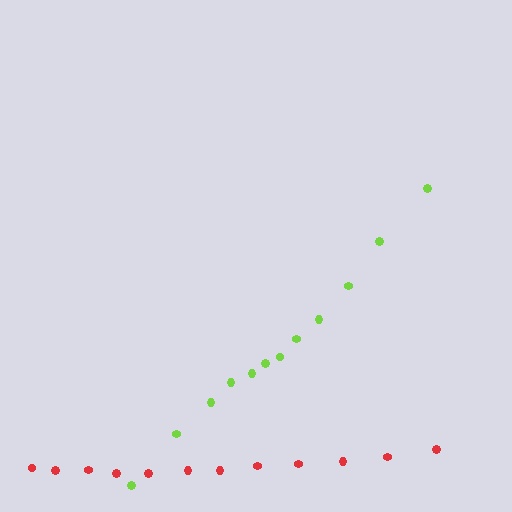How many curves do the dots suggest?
There are 2 distinct paths.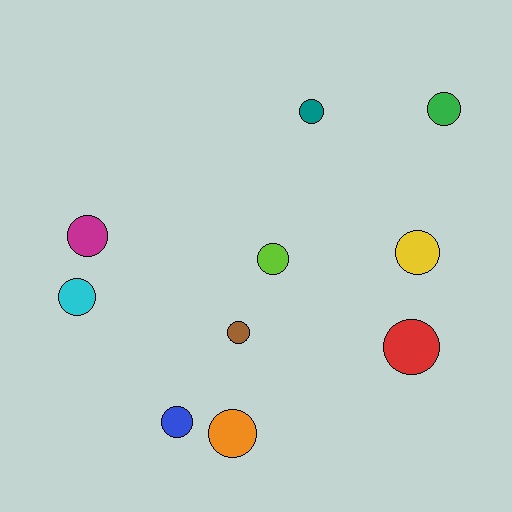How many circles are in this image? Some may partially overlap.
There are 10 circles.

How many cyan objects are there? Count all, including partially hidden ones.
There is 1 cyan object.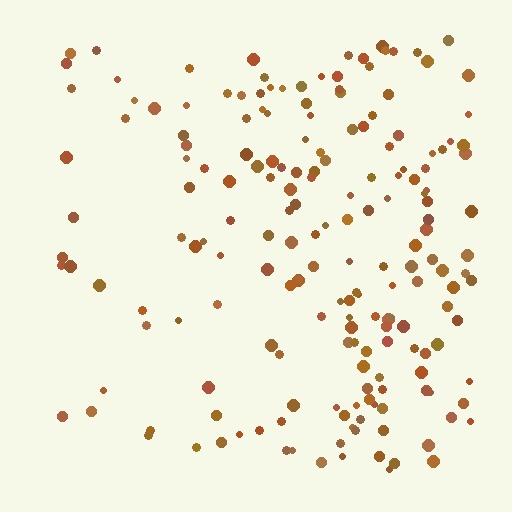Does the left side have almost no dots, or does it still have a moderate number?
Still a moderate number, just noticeably fewer than the right.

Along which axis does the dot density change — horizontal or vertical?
Horizontal.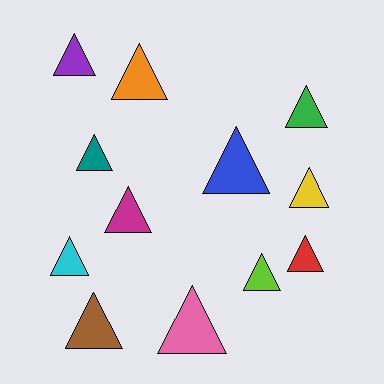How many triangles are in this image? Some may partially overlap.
There are 12 triangles.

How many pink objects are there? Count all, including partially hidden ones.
There is 1 pink object.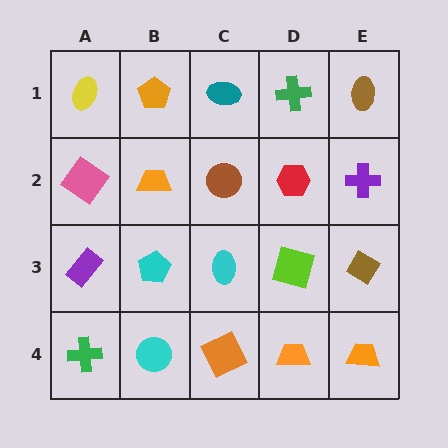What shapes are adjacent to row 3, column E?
A purple cross (row 2, column E), an orange trapezoid (row 4, column E), a lime square (row 3, column D).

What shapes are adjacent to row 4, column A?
A purple rectangle (row 3, column A), a cyan circle (row 4, column B).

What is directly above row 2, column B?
An orange pentagon.